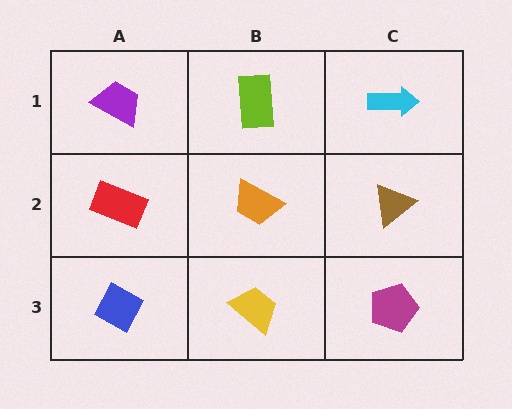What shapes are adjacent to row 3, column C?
A brown triangle (row 2, column C), a yellow trapezoid (row 3, column B).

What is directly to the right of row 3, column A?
A yellow trapezoid.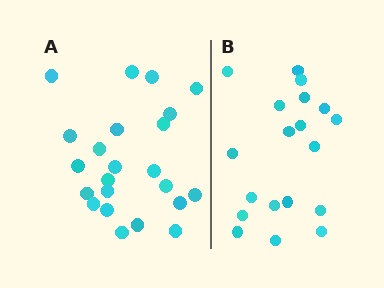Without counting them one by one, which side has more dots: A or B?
Region A (the left region) has more dots.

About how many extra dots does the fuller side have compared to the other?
Region A has about 4 more dots than region B.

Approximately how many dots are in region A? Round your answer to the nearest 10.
About 20 dots. (The exact count is 23, which rounds to 20.)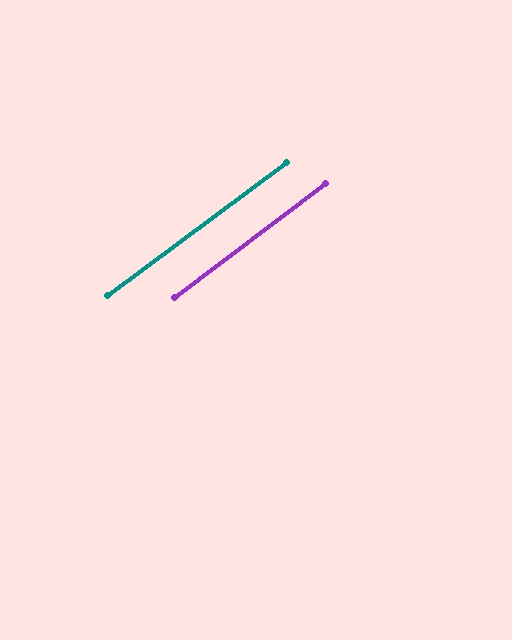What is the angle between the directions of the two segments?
Approximately 1 degree.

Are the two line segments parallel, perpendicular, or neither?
Parallel — their directions differ by only 0.6°.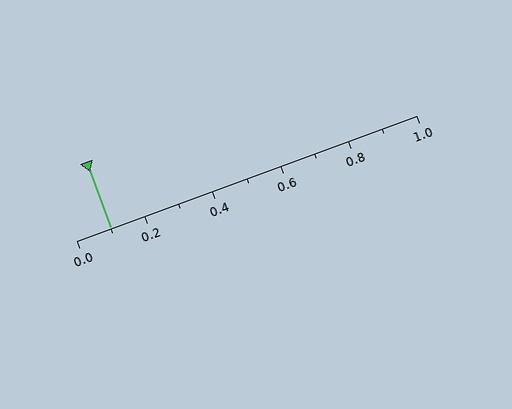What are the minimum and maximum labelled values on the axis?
The axis runs from 0.0 to 1.0.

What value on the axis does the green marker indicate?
The marker indicates approximately 0.1.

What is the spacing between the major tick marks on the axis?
The major ticks are spaced 0.2 apart.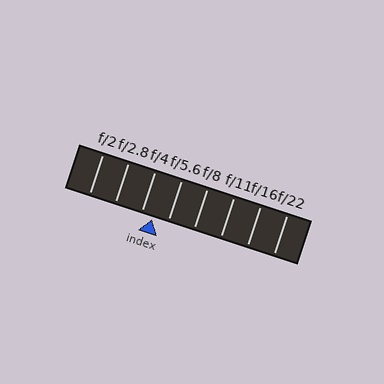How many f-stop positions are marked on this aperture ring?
There are 8 f-stop positions marked.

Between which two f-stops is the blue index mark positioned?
The index mark is between f/4 and f/5.6.